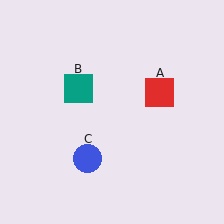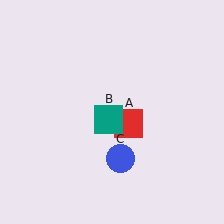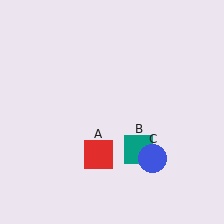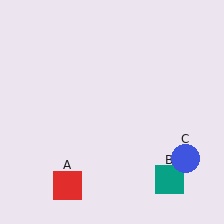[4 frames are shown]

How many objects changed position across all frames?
3 objects changed position: red square (object A), teal square (object B), blue circle (object C).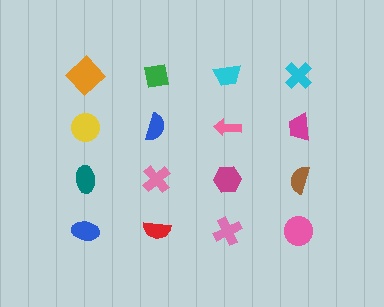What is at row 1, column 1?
An orange diamond.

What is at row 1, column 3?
A cyan trapezoid.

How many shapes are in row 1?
4 shapes.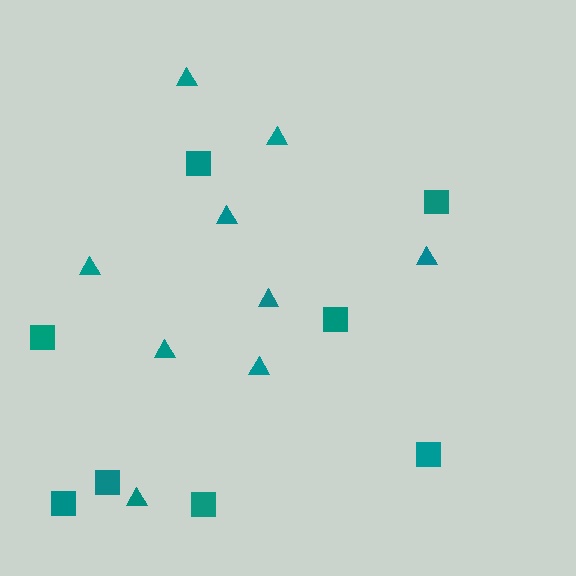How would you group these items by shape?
There are 2 groups: one group of triangles (9) and one group of squares (8).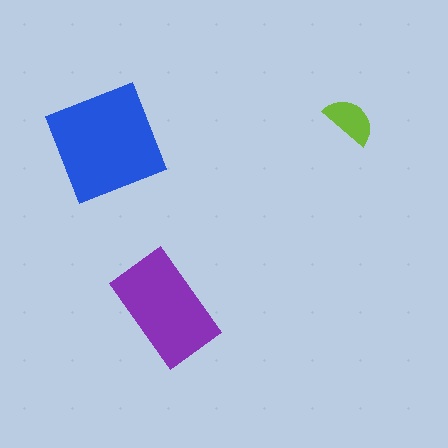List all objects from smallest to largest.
The lime semicircle, the purple rectangle, the blue square.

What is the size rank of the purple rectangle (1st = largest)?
2nd.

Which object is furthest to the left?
The blue square is leftmost.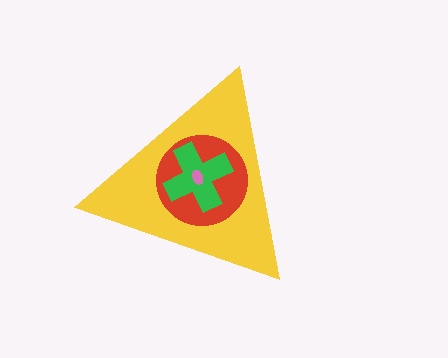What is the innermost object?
The pink ellipse.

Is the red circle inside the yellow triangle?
Yes.